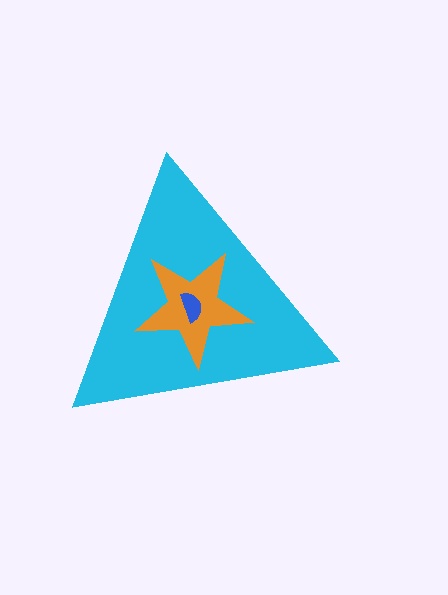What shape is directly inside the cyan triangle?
The orange star.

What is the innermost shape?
The blue semicircle.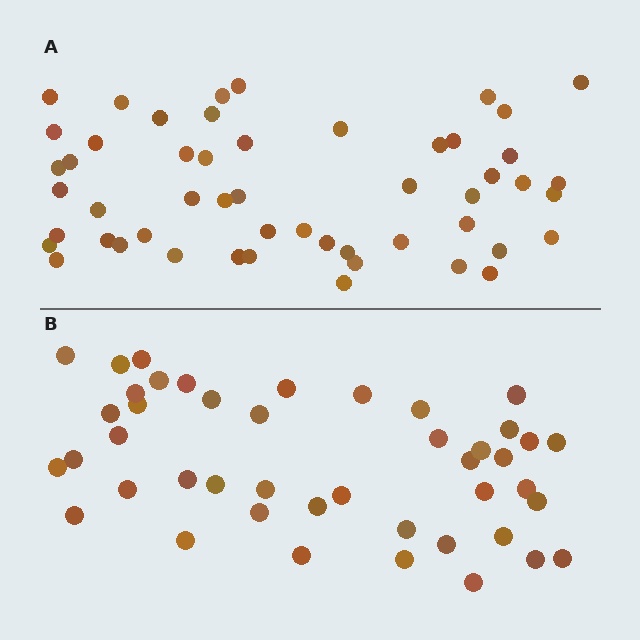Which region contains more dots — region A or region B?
Region A (the top region) has more dots.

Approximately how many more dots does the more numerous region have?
Region A has roughly 8 or so more dots than region B.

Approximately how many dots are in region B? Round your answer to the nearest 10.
About 40 dots. (The exact count is 44, which rounds to 40.)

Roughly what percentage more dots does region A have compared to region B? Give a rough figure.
About 20% more.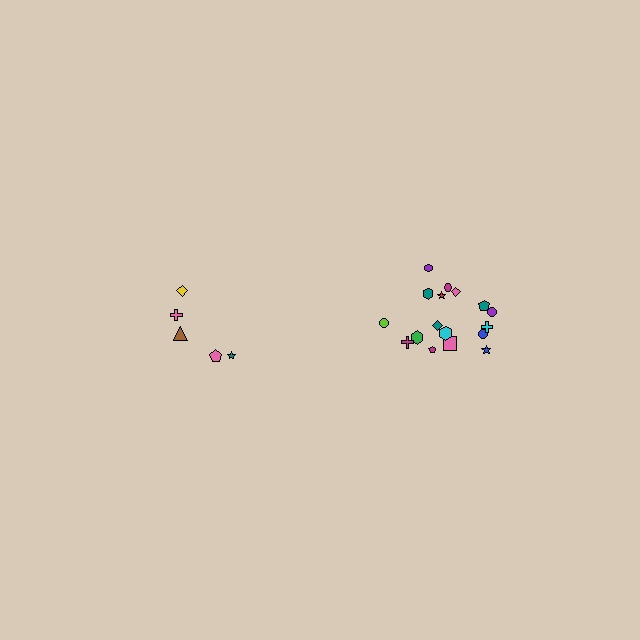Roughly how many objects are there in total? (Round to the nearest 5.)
Roughly 25 objects in total.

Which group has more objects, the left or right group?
The right group.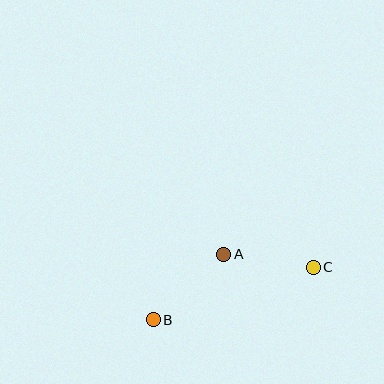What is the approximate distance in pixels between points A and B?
The distance between A and B is approximately 96 pixels.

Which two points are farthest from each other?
Points B and C are farthest from each other.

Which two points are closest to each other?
Points A and C are closest to each other.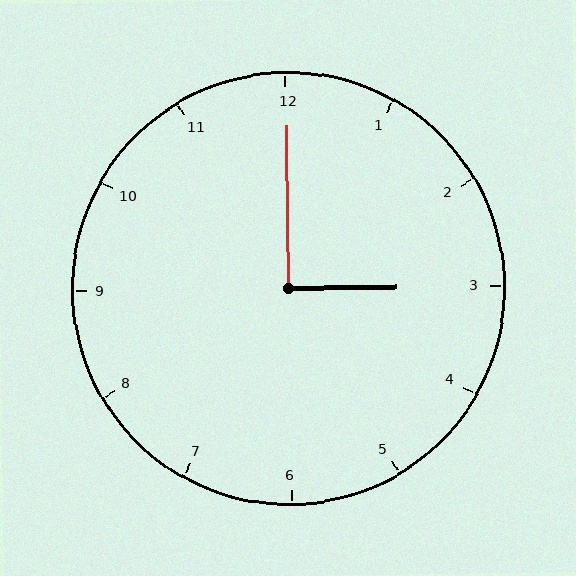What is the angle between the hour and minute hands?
Approximately 90 degrees.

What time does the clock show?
3:00.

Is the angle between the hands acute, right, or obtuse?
It is right.